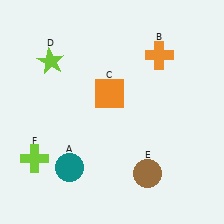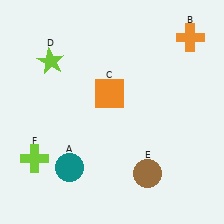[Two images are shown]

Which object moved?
The orange cross (B) moved right.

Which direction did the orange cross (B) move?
The orange cross (B) moved right.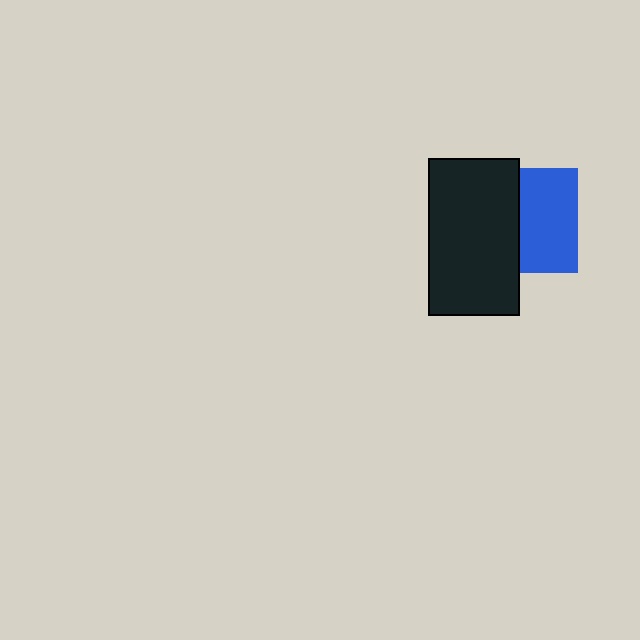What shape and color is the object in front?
The object in front is a black rectangle.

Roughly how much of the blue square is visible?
About half of it is visible (roughly 56%).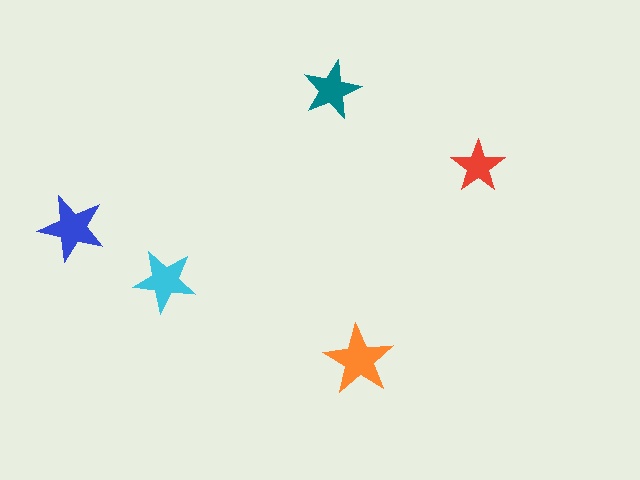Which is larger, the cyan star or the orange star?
The orange one.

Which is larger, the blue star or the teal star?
The blue one.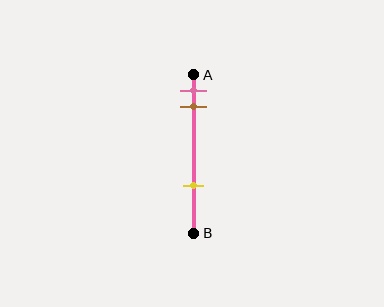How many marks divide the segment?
There are 3 marks dividing the segment.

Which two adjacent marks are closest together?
The pink and brown marks are the closest adjacent pair.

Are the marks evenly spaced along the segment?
No, the marks are not evenly spaced.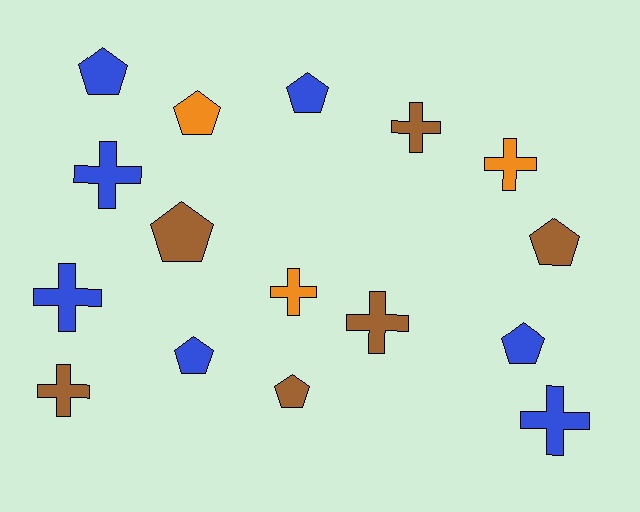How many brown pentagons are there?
There are 3 brown pentagons.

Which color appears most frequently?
Blue, with 7 objects.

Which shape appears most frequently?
Pentagon, with 8 objects.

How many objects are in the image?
There are 16 objects.